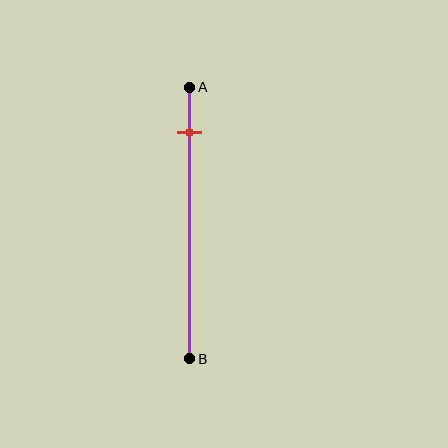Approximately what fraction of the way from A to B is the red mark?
The red mark is approximately 15% of the way from A to B.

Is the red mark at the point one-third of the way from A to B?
No, the mark is at about 15% from A, not at the 33% one-third point.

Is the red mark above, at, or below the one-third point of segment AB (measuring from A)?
The red mark is above the one-third point of segment AB.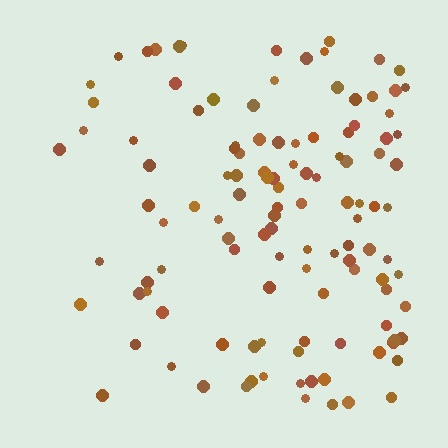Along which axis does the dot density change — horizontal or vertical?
Horizontal.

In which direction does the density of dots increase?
From left to right, with the right side densest.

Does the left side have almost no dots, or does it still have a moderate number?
Still a moderate number, just noticeably fewer than the right.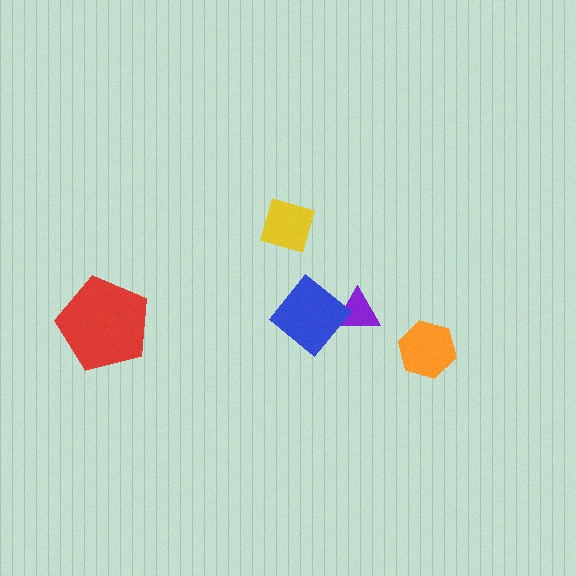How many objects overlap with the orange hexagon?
0 objects overlap with the orange hexagon.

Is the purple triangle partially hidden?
Yes, it is partially covered by another shape.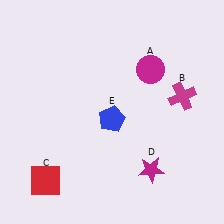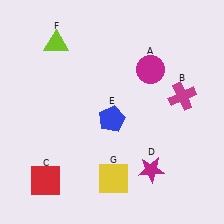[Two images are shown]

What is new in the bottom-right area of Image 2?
A yellow square (G) was added in the bottom-right area of Image 2.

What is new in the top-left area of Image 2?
A lime triangle (F) was added in the top-left area of Image 2.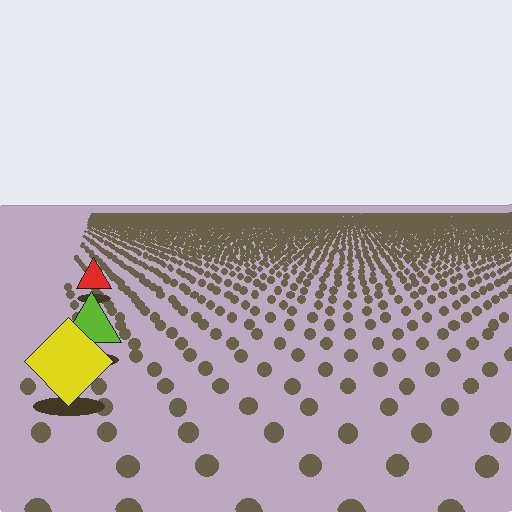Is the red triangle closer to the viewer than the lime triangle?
No. The lime triangle is closer — you can tell from the texture gradient: the ground texture is coarser near it.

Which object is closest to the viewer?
The yellow diamond is closest. The texture marks near it are larger and more spread out.